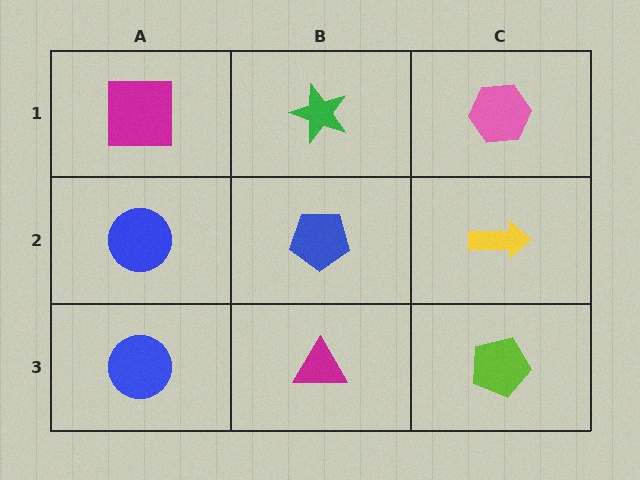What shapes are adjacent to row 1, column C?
A yellow arrow (row 2, column C), a green star (row 1, column B).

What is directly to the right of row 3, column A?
A magenta triangle.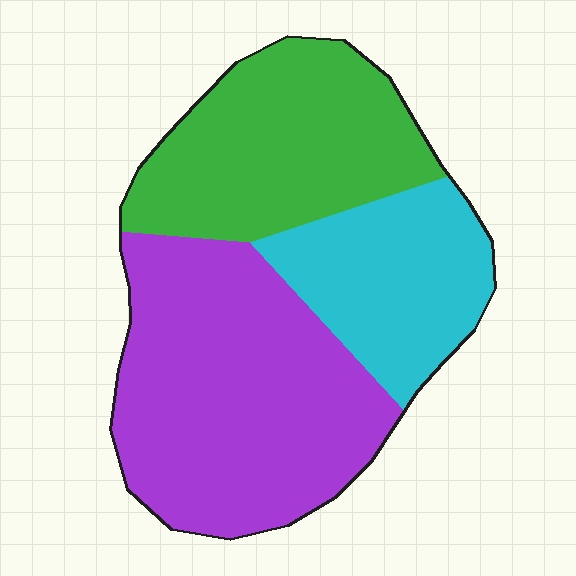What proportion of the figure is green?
Green takes up about one third (1/3) of the figure.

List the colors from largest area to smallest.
From largest to smallest: purple, green, cyan.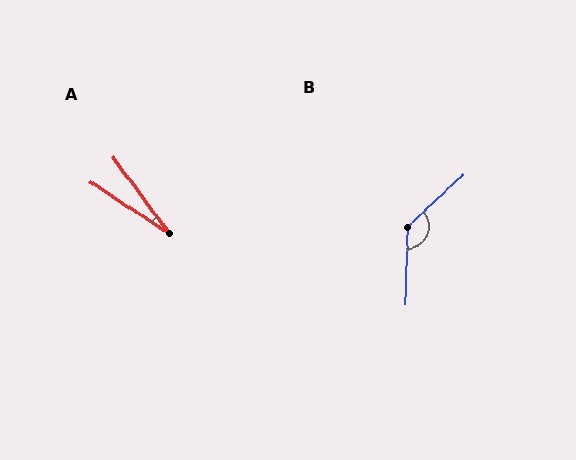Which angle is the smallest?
A, at approximately 20 degrees.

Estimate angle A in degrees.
Approximately 20 degrees.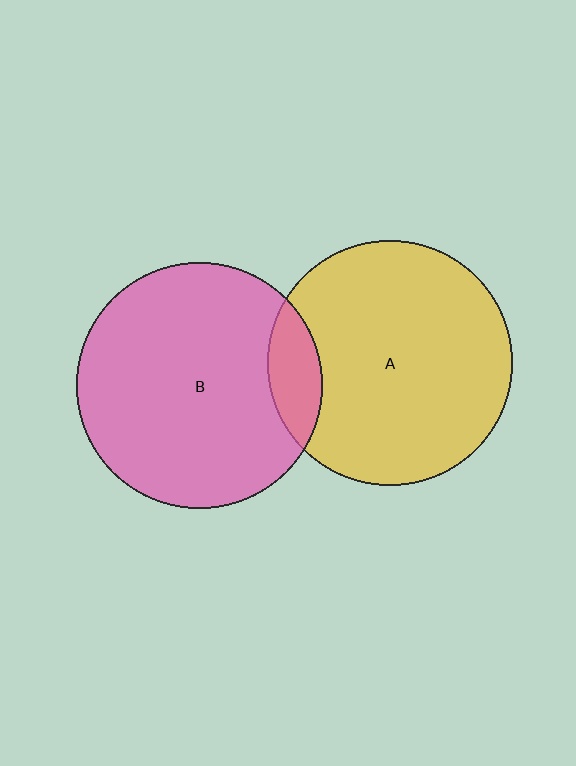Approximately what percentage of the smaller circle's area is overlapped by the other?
Approximately 10%.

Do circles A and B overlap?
Yes.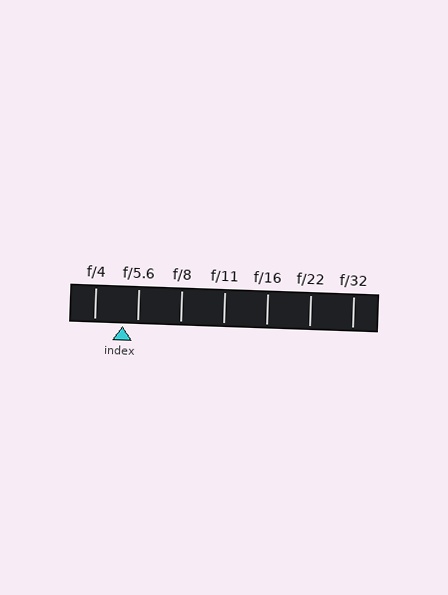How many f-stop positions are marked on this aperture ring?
There are 7 f-stop positions marked.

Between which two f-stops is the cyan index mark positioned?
The index mark is between f/4 and f/5.6.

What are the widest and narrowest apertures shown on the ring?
The widest aperture shown is f/4 and the narrowest is f/32.